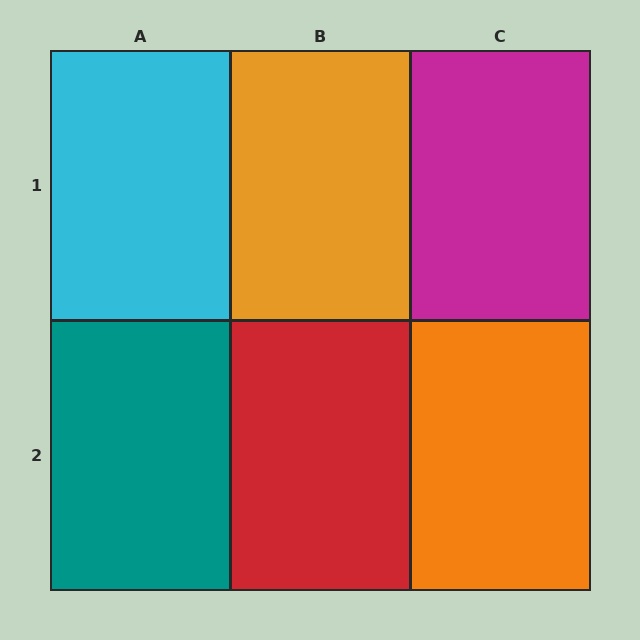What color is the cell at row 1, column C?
Magenta.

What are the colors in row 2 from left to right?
Teal, red, orange.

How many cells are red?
1 cell is red.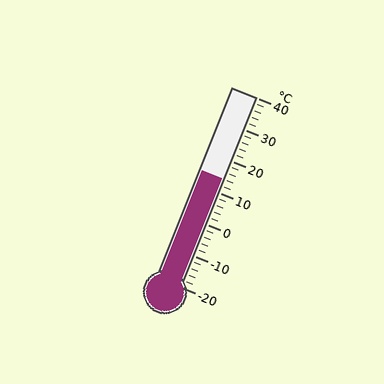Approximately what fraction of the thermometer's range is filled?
The thermometer is filled to approximately 55% of its range.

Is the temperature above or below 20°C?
The temperature is below 20°C.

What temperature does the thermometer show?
The thermometer shows approximately 14°C.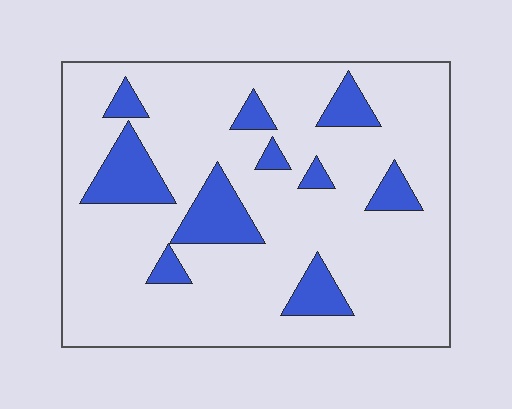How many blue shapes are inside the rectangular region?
10.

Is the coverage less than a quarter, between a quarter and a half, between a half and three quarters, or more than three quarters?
Less than a quarter.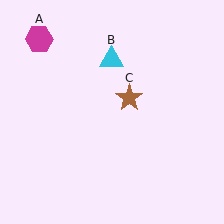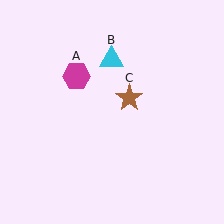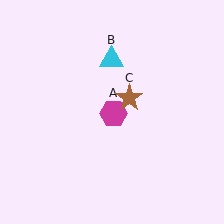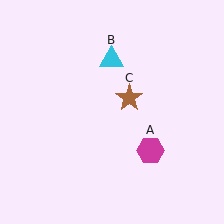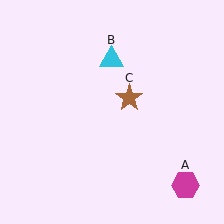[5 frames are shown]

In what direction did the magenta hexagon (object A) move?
The magenta hexagon (object A) moved down and to the right.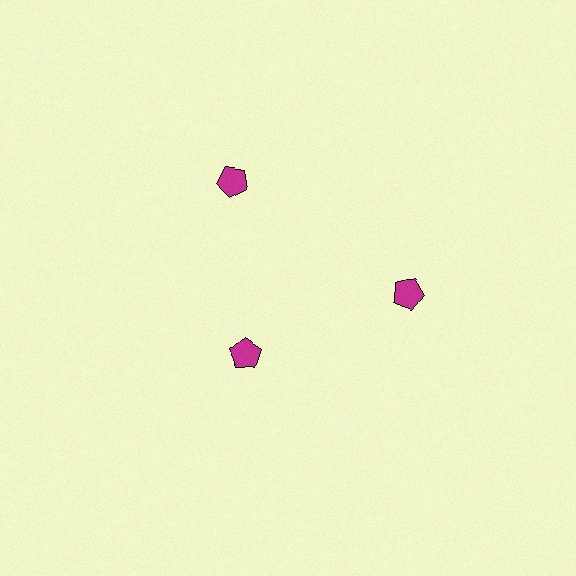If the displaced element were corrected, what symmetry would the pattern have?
It would have 3-fold rotational symmetry — the pattern would map onto itself every 120 degrees.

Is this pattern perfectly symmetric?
No. The 3 magenta pentagons are arranged in a ring, but one element near the 7 o'clock position is pulled inward toward the center, breaking the 3-fold rotational symmetry.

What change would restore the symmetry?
The symmetry would be restored by moving it outward, back onto the ring so that all 3 pentagons sit at equal angles and equal distance from the center.